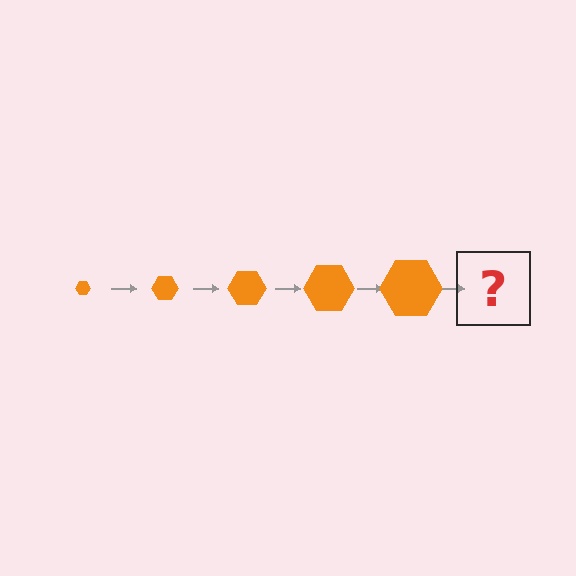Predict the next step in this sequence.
The next step is an orange hexagon, larger than the previous one.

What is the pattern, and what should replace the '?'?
The pattern is that the hexagon gets progressively larger each step. The '?' should be an orange hexagon, larger than the previous one.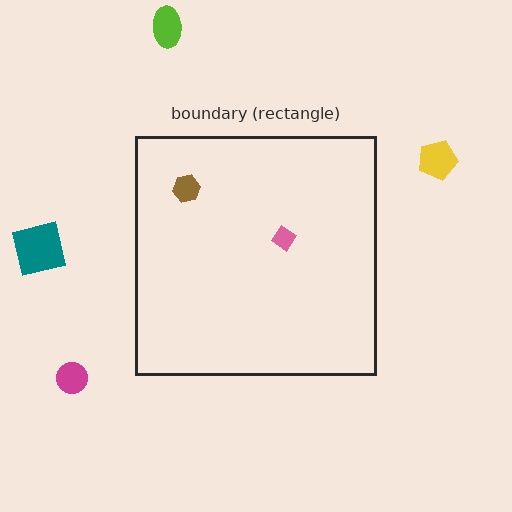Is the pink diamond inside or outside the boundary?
Inside.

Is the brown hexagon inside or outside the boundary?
Inside.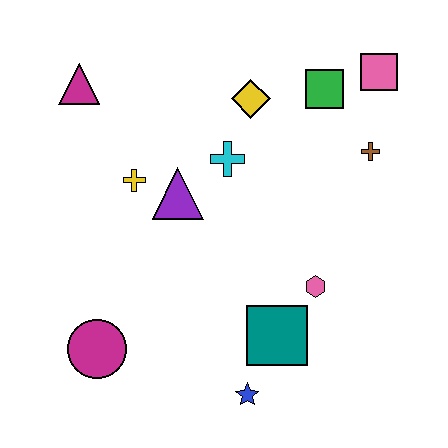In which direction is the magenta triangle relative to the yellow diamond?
The magenta triangle is to the left of the yellow diamond.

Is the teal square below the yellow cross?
Yes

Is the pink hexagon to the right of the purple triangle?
Yes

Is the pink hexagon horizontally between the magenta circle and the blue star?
No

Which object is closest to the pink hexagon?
The teal square is closest to the pink hexagon.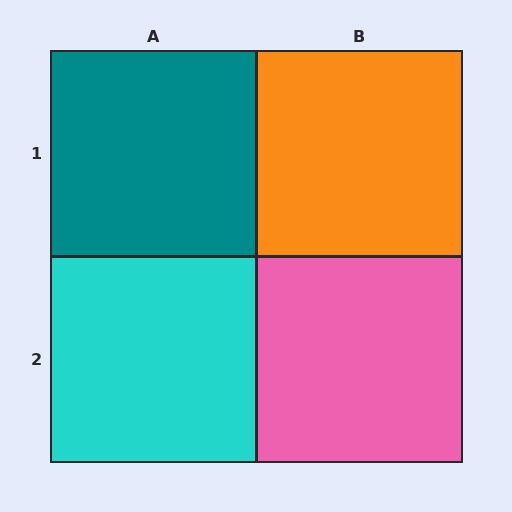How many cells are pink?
1 cell is pink.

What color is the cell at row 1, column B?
Orange.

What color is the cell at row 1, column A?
Teal.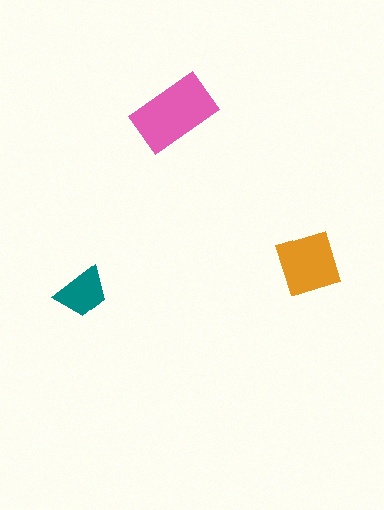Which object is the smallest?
The teal trapezoid.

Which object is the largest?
The pink rectangle.